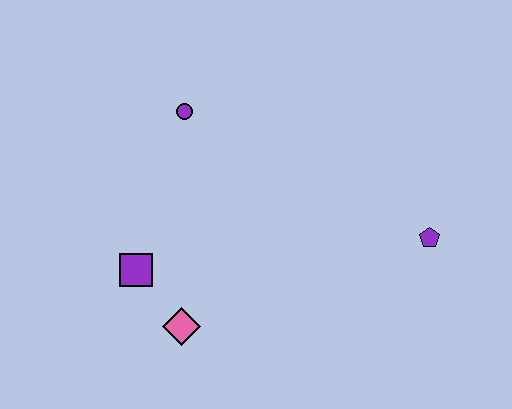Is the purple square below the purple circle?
Yes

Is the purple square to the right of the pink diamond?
No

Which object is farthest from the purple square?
The purple pentagon is farthest from the purple square.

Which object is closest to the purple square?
The pink diamond is closest to the purple square.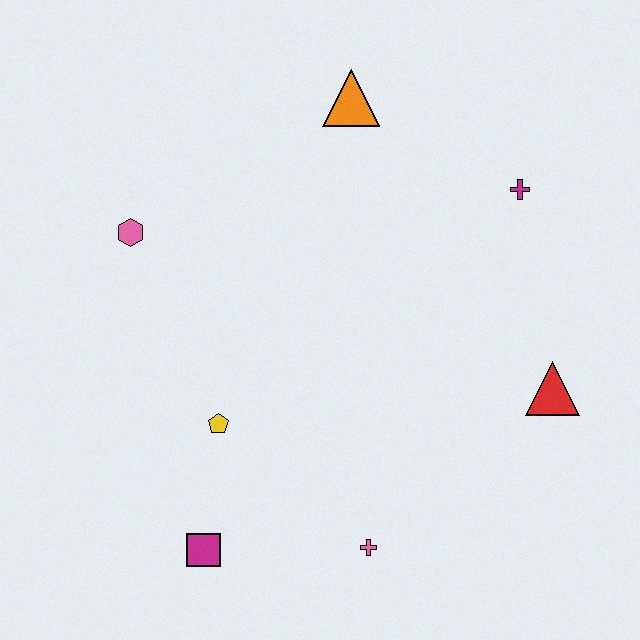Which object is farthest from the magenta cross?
The magenta square is farthest from the magenta cross.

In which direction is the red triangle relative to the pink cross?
The red triangle is to the right of the pink cross.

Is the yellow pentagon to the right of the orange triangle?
No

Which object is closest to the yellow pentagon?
The magenta square is closest to the yellow pentagon.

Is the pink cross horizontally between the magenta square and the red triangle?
Yes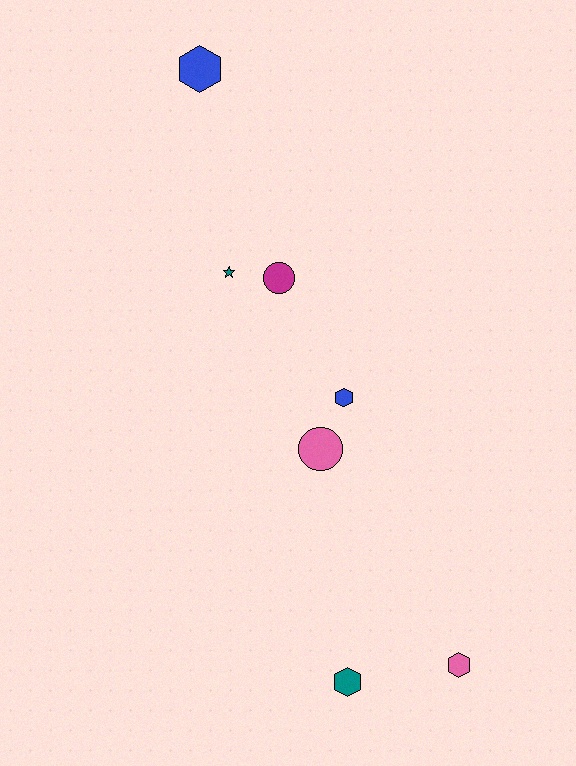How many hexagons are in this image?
There are 4 hexagons.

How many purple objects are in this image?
There are no purple objects.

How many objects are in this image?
There are 7 objects.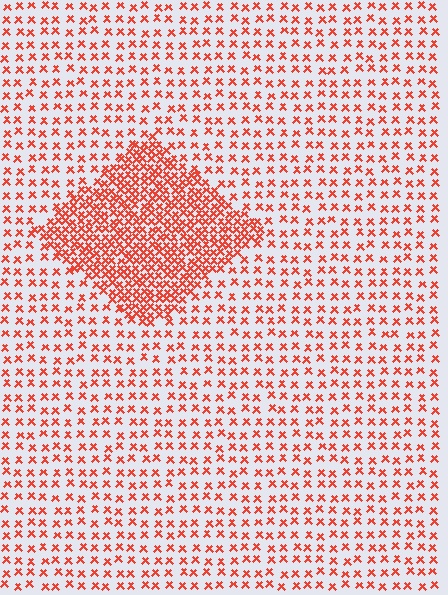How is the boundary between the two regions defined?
The boundary is defined by a change in element density (approximately 2.6x ratio). All elements are the same color, size, and shape.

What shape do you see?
I see a diamond.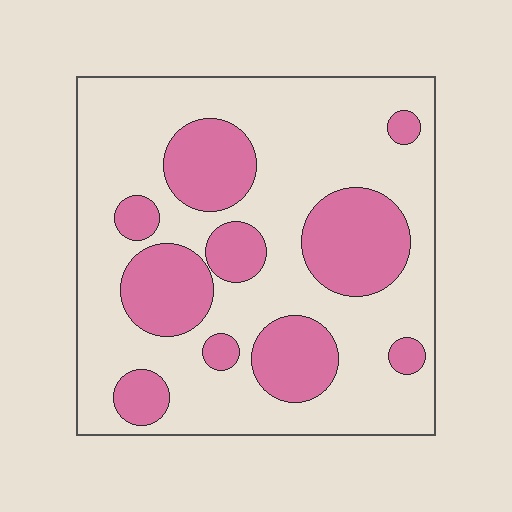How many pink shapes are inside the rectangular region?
10.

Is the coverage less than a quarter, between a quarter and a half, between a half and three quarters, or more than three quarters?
Between a quarter and a half.